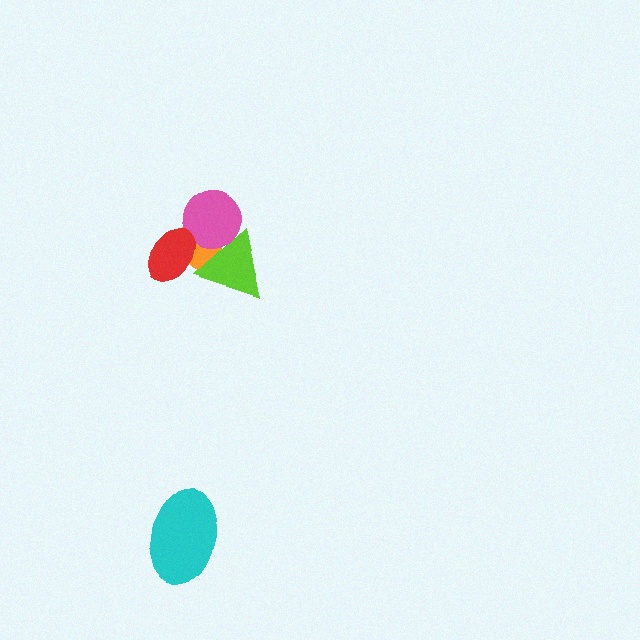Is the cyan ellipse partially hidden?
No, no other shape covers it.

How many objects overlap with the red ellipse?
2 objects overlap with the red ellipse.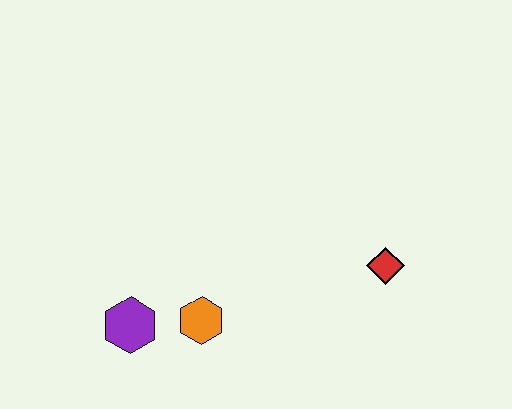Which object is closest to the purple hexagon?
The orange hexagon is closest to the purple hexagon.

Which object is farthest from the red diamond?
The purple hexagon is farthest from the red diamond.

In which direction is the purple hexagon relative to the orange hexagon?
The purple hexagon is to the left of the orange hexagon.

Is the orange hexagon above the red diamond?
No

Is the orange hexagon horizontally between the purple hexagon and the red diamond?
Yes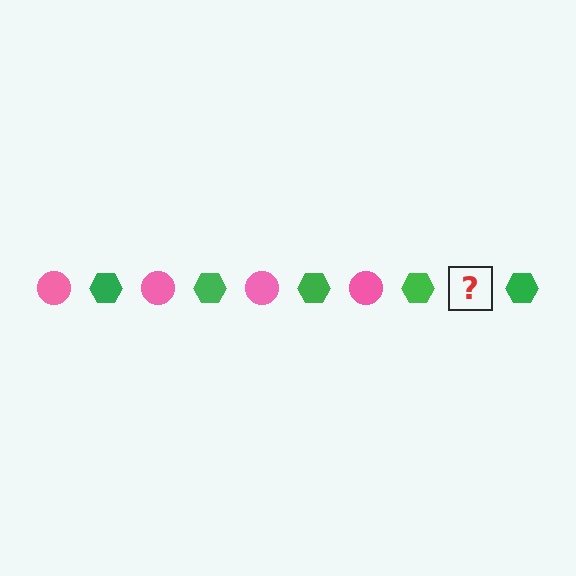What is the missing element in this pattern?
The missing element is a pink circle.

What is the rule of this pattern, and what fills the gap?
The rule is that the pattern alternates between pink circle and green hexagon. The gap should be filled with a pink circle.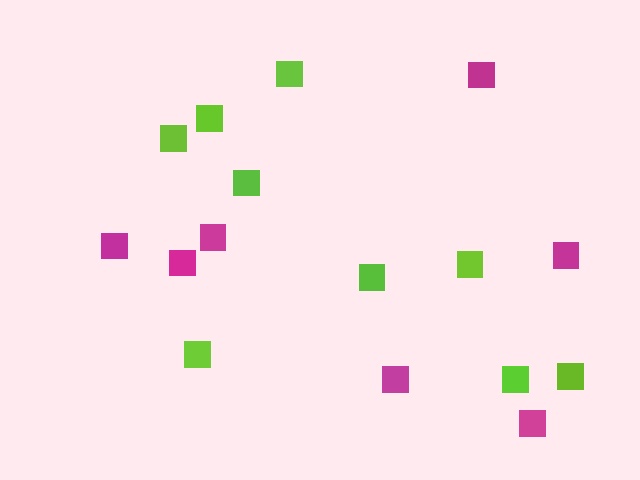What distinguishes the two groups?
There are 2 groups: one group of lime squares (9) and one group of magenta squares (7).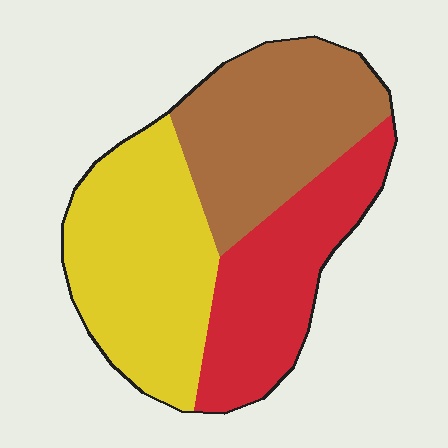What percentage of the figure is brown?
Brown takes up about one third (1/3) of the figure.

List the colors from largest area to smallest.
From largest to smallest: yellow, brown, red.